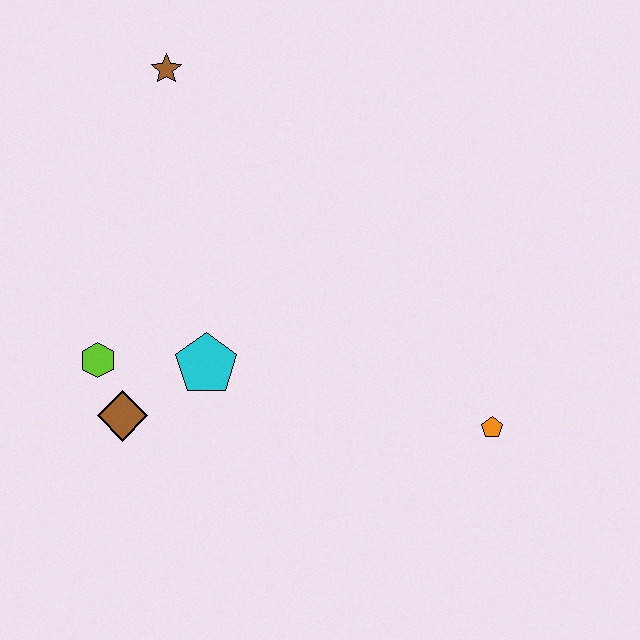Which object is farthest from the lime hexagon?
The orange pentagon is farthest from the lime hexagon.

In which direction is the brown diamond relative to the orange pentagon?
The brown diamond is to the left of the orange pentagon.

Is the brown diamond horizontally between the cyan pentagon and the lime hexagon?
Yes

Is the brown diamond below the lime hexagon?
Yes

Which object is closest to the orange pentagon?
The cyan pentagon is closest to the orange pentagon.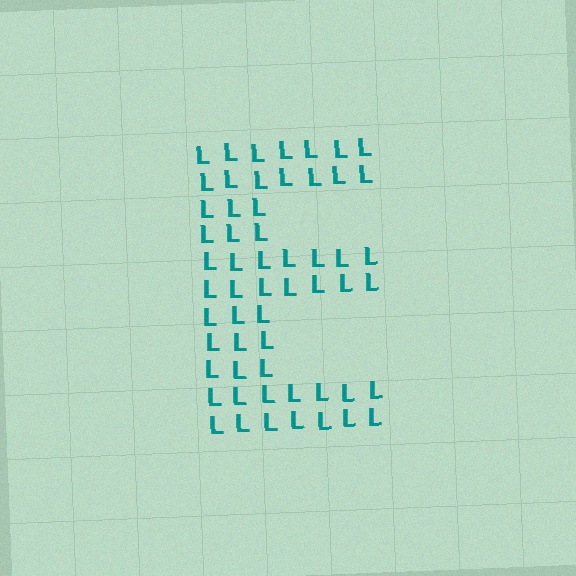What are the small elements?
The small elements are letter L's.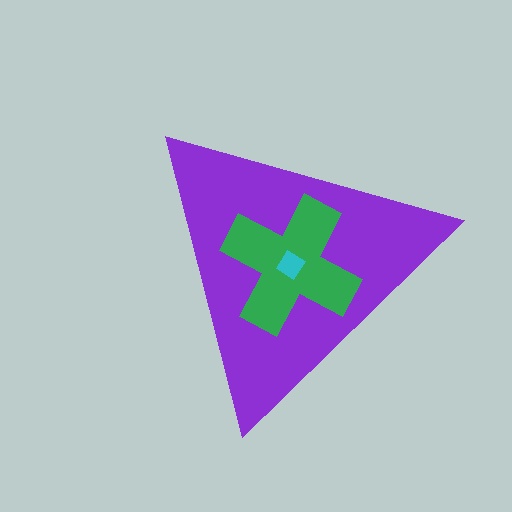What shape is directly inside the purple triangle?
The green cross.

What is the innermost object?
The cyan diamond.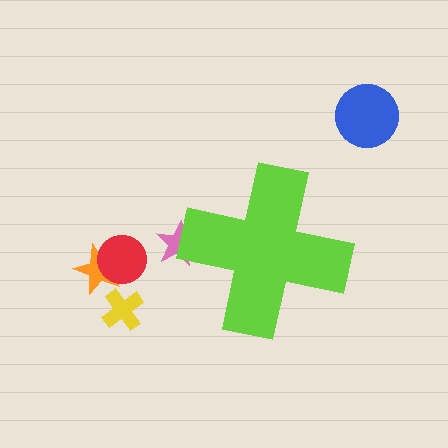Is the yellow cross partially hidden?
No, the yellow cross is fully visible.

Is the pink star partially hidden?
Yes, the pink star is partially hidden behind the lime cross.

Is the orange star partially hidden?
No, the orange star is fully visible.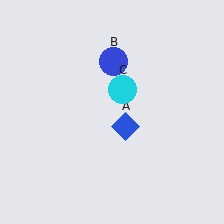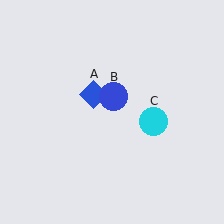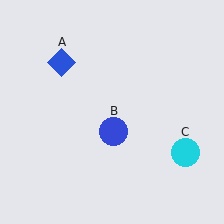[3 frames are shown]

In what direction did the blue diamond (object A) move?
The blue diamond (object A) moved up and to the left.